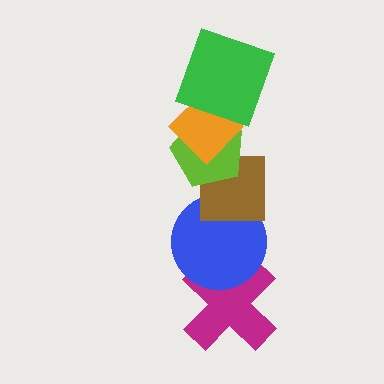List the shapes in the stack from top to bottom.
From top to bottom: the green square, the orange diamond, the lime pentagon, the brown square, the blue circle, the magenta cross.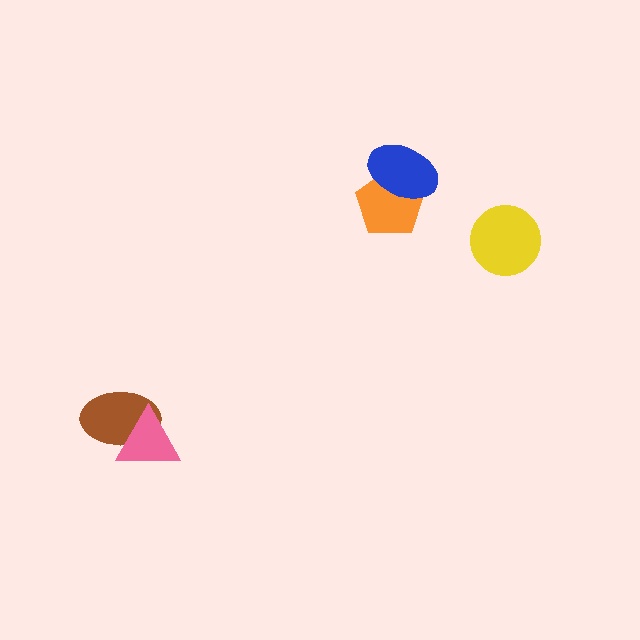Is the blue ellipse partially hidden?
No, no other shape covers it.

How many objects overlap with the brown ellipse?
1 object overlaps with the brown ellipse.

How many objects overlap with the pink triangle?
1 object overlaps with the pink triangle.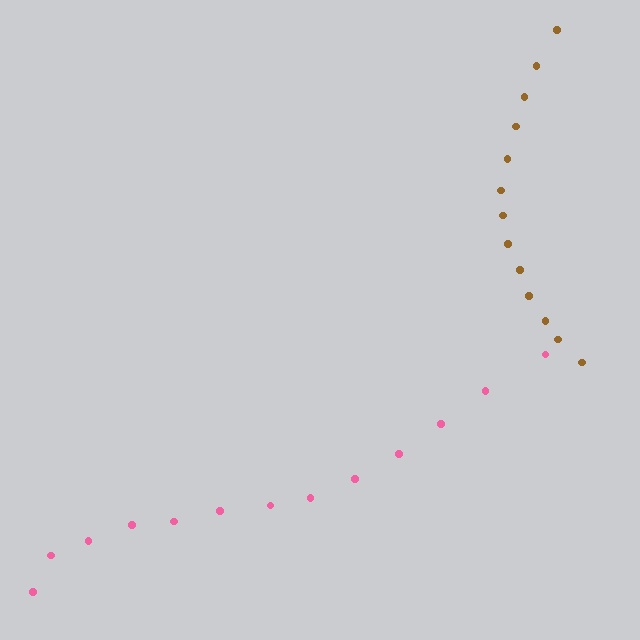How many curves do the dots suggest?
There are 2 distinct paths.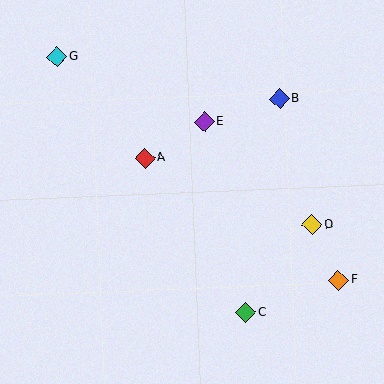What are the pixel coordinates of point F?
Point F is at (339, 280).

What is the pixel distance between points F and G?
The distance between F and G is 360 pixels.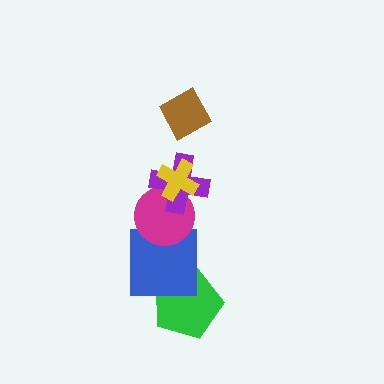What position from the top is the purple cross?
The purple cross is 3rd from the top.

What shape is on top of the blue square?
The magenta circle is on top of the blue square.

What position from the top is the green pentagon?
The green pentagon is 6th from the top.